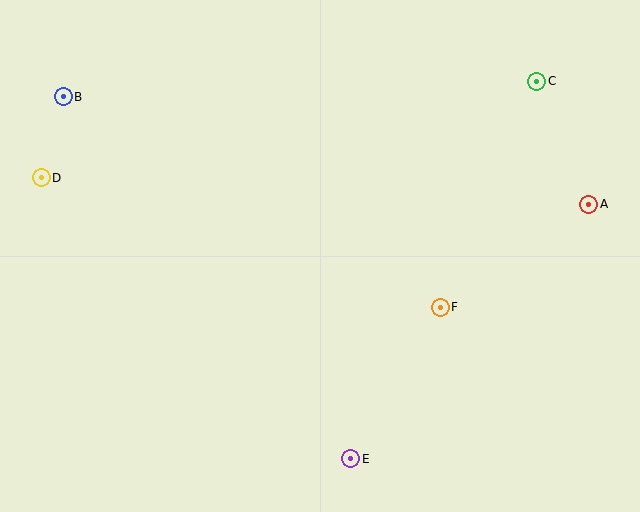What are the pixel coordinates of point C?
Point C is at (537, 81).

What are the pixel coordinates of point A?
Point A is at (589, 204).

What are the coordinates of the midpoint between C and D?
The midpoint between C and D is at (289, 130).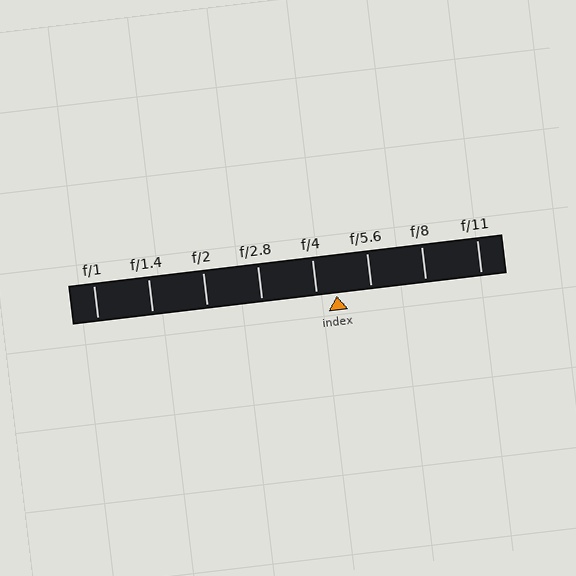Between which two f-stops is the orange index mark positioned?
The index mark is between f/4 and f/5.6.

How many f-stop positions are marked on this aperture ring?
There are 8 f-stop positions marked.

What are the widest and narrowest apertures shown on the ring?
The widest aperture shown is f/1 and the narrowest is f/11.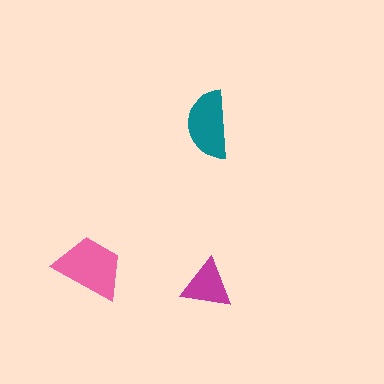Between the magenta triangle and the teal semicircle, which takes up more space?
The teal semicircle.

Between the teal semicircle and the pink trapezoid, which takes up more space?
The pink trapezoid.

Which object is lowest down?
The magenta triangle is bottommost.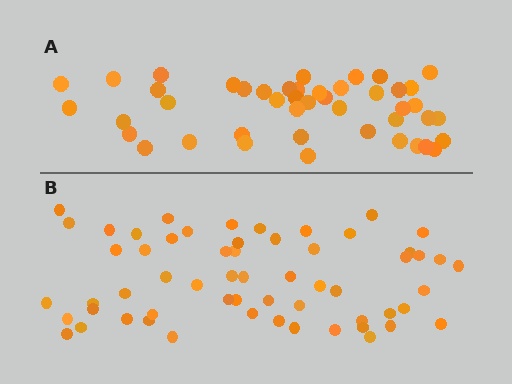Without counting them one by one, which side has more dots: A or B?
Region B (the bottom region) has more dots.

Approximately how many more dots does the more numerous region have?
Region B has approximately 15 more dots than region A.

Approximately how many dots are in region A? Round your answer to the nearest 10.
About 40 dots. (The exact count is 45, which rounds to 40.)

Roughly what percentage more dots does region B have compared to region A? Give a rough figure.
About 30% more.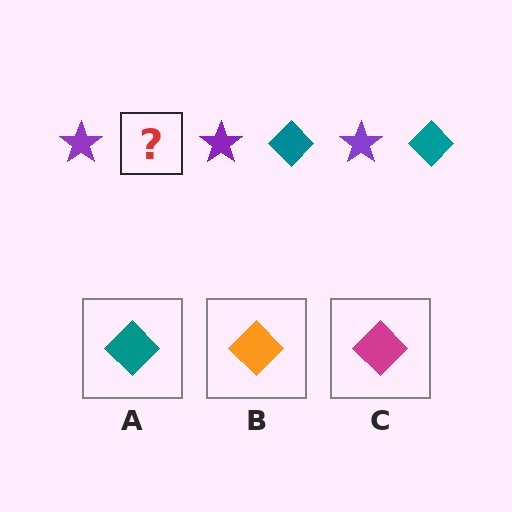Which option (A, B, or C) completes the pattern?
A.